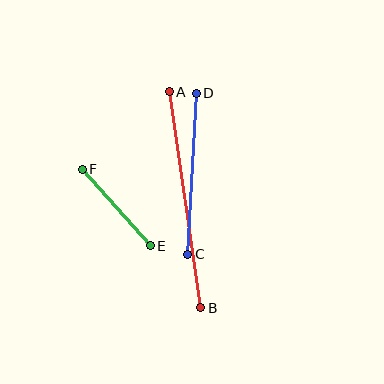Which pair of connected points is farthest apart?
Points A and B are farthest apart.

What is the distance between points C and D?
The distance is approximately 161 pixels.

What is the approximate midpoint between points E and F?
The midpoint is at approximately (116, 207) pixels.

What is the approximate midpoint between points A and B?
The midpoint is at approximately (185, 200) pixels.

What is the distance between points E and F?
The distance is approximately 102 pixels.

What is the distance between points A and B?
The distance is approximately 219 pixels.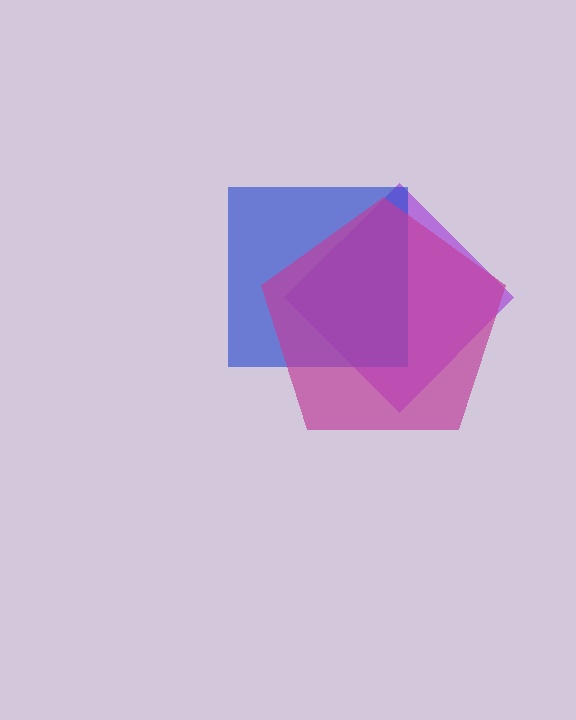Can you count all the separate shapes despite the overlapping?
Yes, there are 3 separate shapes.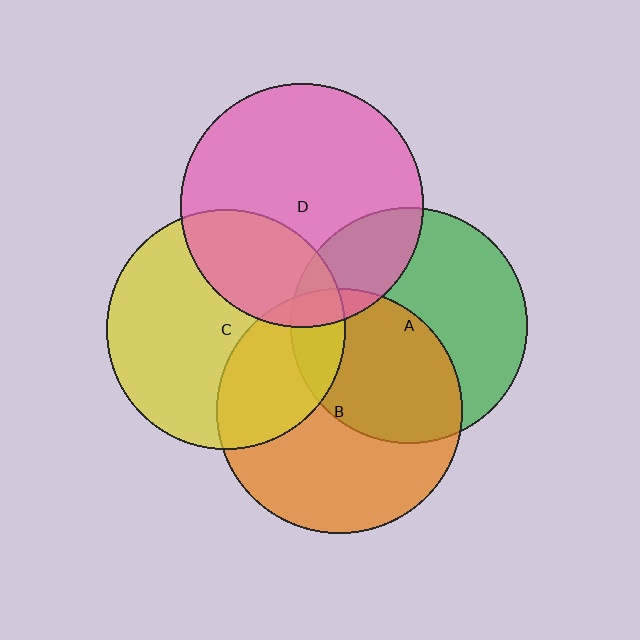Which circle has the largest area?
Circle B (orange).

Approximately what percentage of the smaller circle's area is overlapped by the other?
Approximately 45%.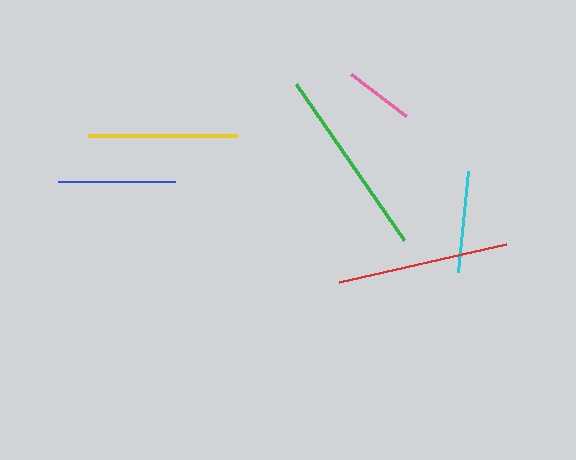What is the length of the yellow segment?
The yellow segment is approximately 149 pixels long.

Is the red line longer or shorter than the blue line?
The red line is longer than the blue line.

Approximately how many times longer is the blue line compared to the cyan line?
The blue line is approximately 1.2 times the length of the cyan line.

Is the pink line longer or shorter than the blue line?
The blue line is longer than the pink line.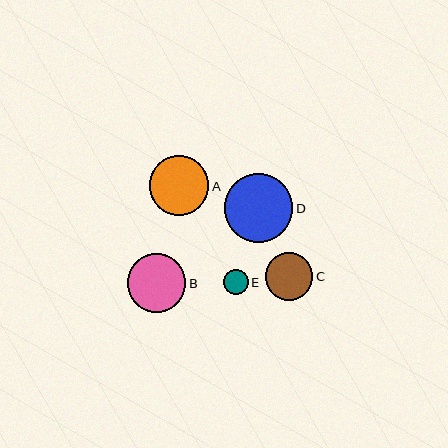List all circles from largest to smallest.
From largest to smallest: D, A, B, C, E.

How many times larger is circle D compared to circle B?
Circle D is approximately 1.2 times the size of circle B.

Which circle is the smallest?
Circle E is the smallest with a size of approximately 25 pixels.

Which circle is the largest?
Circle D is the largest with a size of approximately 69 pixels.